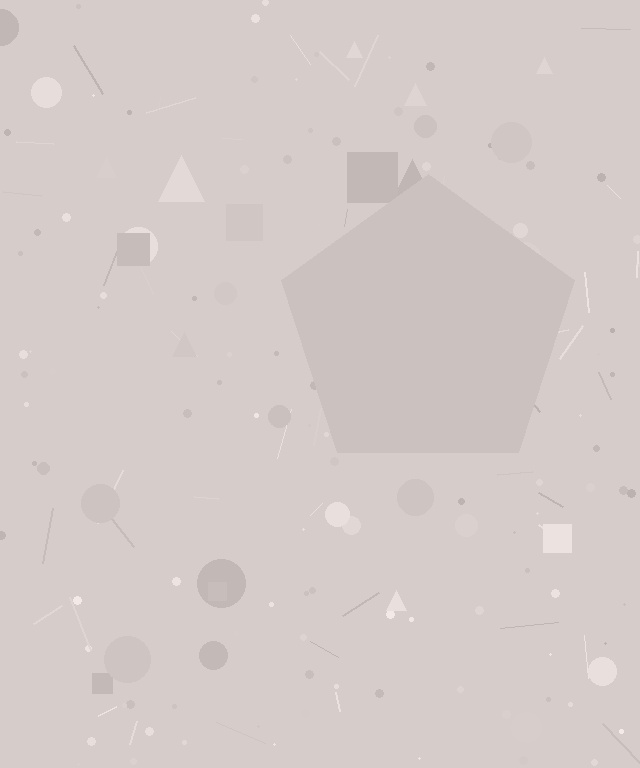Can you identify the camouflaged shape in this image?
The camouflaged shape is a pentagon.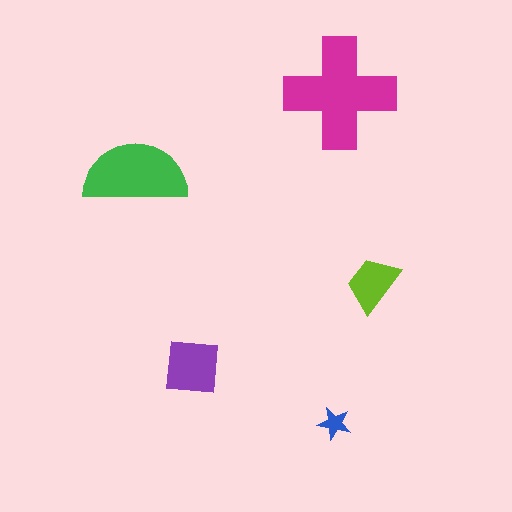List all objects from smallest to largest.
The blue star, the lime trapezoid, the purple square, the green semicircle, the magenta cross.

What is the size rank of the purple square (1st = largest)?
3rd.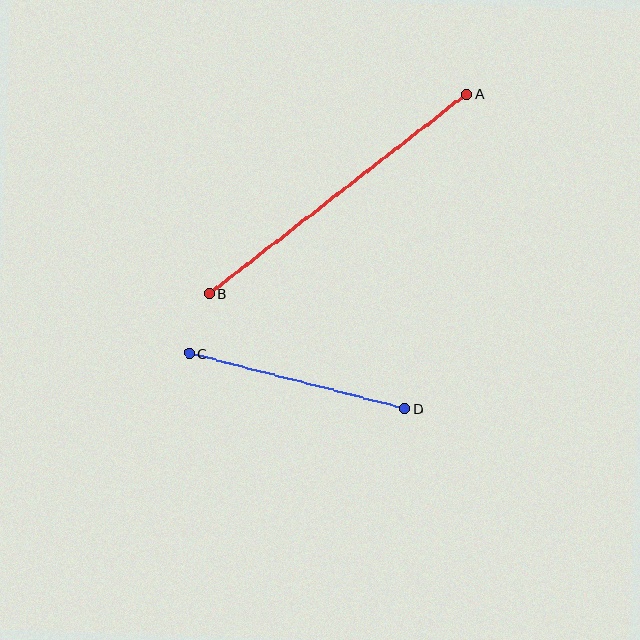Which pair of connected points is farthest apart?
Points A and B are farthest apart.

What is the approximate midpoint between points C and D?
The midpoint is at approximately (297, 381) pixels.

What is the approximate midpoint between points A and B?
The midpoint is at approximately (338, 194) pixels.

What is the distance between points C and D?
The distance is approximately 223 pixels.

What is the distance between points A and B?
The distance is approximately 326 pixels.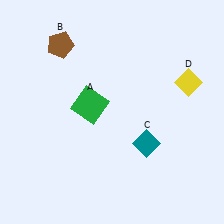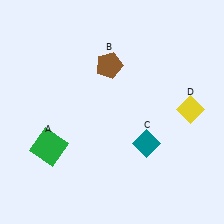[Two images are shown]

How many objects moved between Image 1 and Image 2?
3 objects moved between the two images.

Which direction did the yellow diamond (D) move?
The yellow diamond (D) moved down.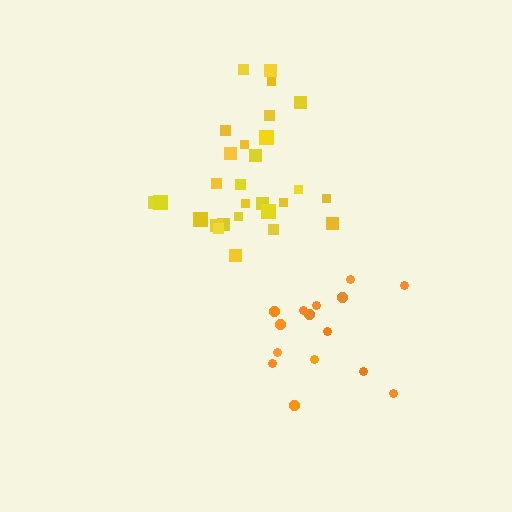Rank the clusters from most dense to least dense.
yellow, orange.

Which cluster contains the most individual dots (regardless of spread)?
Yellow (28).